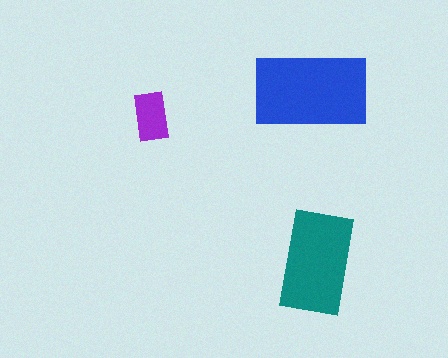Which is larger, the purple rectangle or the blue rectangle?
The blue one.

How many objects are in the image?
There are 3 objects in the image.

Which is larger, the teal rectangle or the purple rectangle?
The teal one.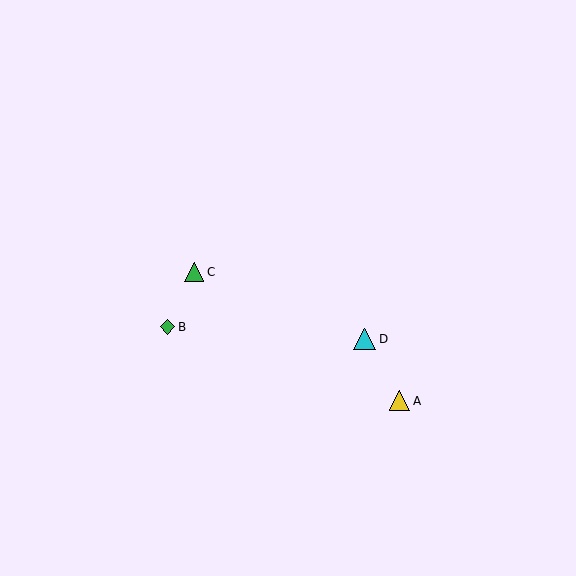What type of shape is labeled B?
Shape B is a green diamond.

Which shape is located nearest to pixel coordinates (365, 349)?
The cyan triangle (labeled D) at (365, 339) is nearest to that location.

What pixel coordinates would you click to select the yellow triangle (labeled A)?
Click at (399, 401) to select the yellow triangle A.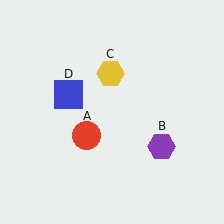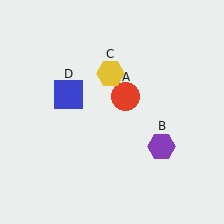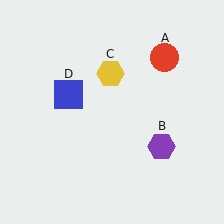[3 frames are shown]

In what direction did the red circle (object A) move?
The red circle (object A) moved up and to the right.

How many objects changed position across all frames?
1 object changed position: red circle (object A).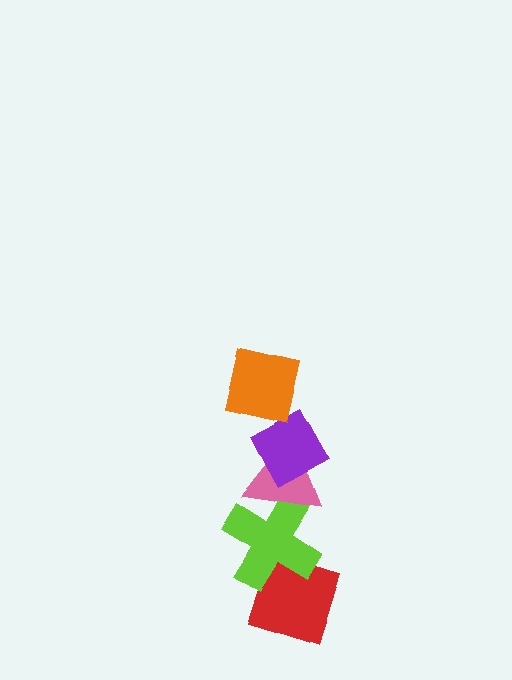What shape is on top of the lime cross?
The pink triangle is on top of the lime cross.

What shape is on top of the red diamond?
The lime cross is on top of the red diamond.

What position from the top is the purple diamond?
The purple diamond is 2nd from the top.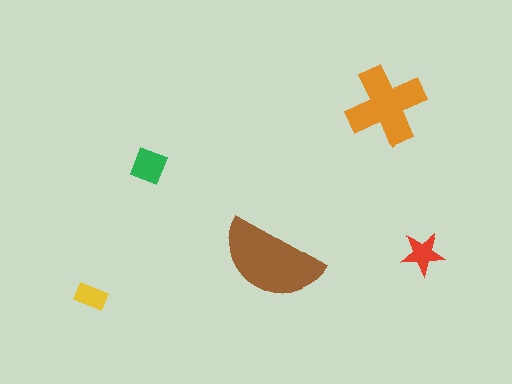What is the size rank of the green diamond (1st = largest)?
3rd.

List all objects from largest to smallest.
The brown semicircle, the orange cross, the green diamond, the red star, the yellow rectangle.